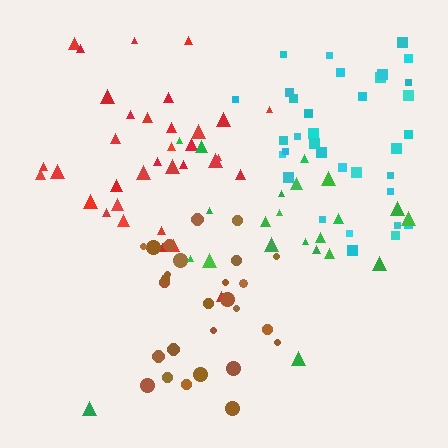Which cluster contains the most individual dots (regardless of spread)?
Red (34).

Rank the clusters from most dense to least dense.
cyan, brown, red, green.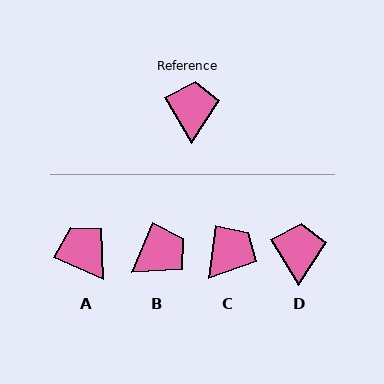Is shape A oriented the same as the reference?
No, it is off by about 35 degrees.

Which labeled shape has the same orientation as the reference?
D.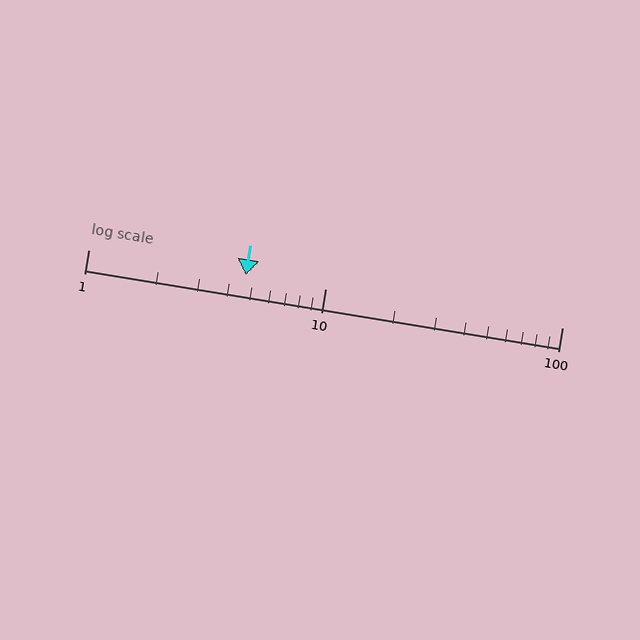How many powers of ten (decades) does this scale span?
The scale spans 2 decades, from 1 to 100.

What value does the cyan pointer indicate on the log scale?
The pointer indicates approximately 4.6.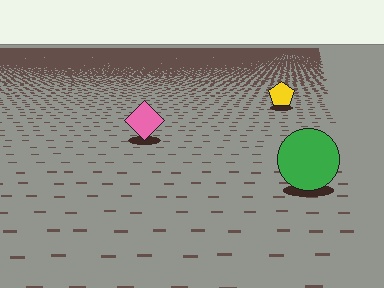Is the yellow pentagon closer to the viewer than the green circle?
No. The green circle is closer — you can tell from the texture gradient: the ground texture is coarser near it.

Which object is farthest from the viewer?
The yellow pentagon is farthest from the viewer. It appears smaller and the ground texture around it is denser.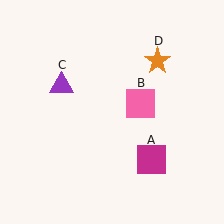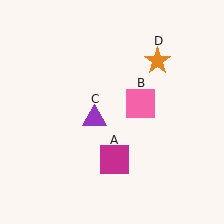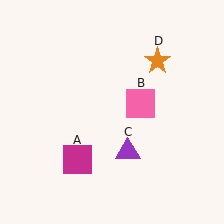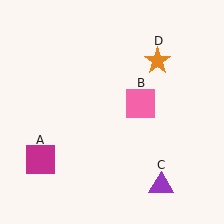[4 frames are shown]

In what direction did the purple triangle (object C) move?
The purple triangle (object C) moved down and to the right.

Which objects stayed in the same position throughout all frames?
Pink square (object B) and orange star (object D) remained stationary.